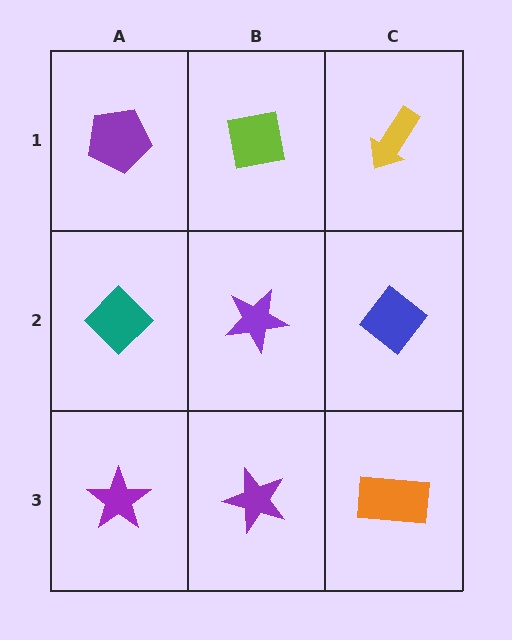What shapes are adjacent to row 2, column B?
A lime square (row 1, column B), a purple star (row 3, column B), a teal diamond (row 2, column A), a blue diamond (row 2, column C).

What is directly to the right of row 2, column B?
A blue diamond.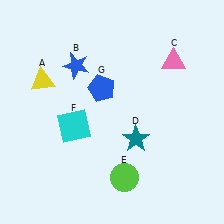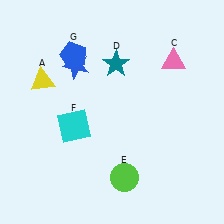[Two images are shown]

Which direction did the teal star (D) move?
The teal star (D) moved up.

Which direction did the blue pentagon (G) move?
The blue pentagon (G) moved up.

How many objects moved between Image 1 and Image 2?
2 objects moved between the two images.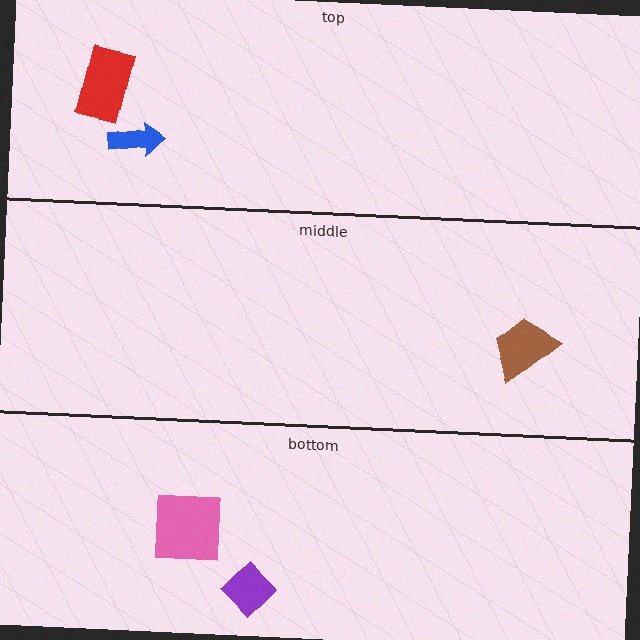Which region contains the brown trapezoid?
The middle region.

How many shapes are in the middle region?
1.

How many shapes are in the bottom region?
2.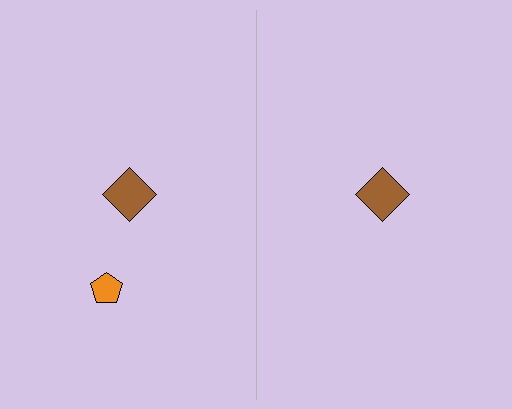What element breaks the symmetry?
A orange pentagon is missing from the right side.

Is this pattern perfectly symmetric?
No, the pattern is not perfectly symmetric. A orange pentagon is missing from the right side.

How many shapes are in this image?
There are 3 shapes in this image.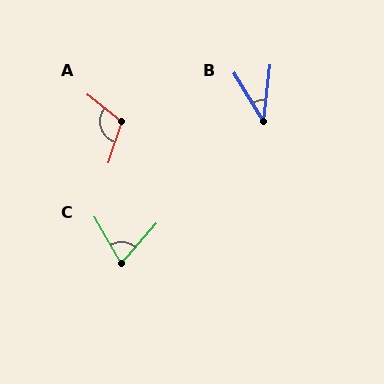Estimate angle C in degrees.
Approximately 70 degrees.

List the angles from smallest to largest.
B (38°), C (70°), A (111°).